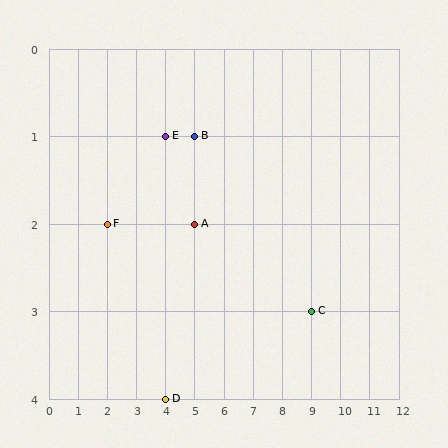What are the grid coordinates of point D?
Point D is at grid coordinates (4, 4).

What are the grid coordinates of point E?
Point E is at grid coordinates (4, 1).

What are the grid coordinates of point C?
Point C is at grid coordinates (9, 3).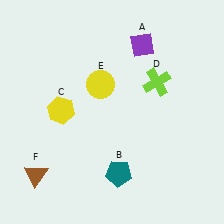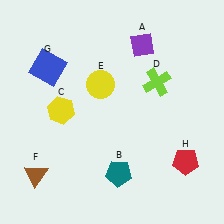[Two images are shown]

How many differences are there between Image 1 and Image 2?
There are 2 differences between the two images.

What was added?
A blue square (G), a red pentagon (H) were added in Image 2.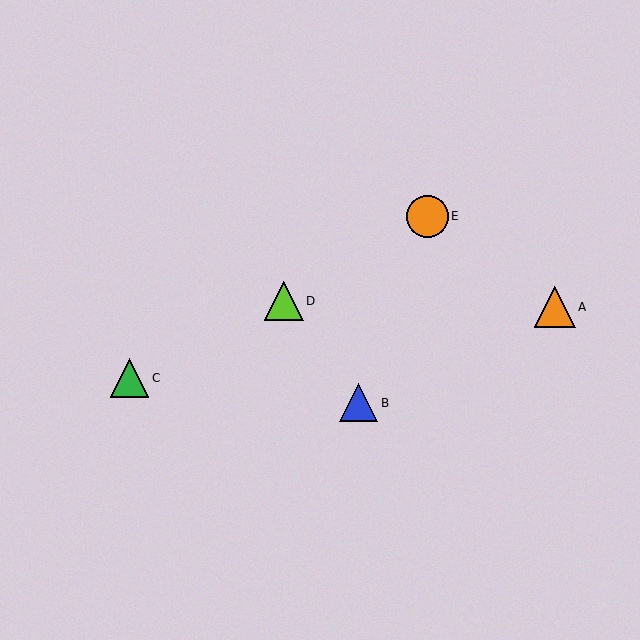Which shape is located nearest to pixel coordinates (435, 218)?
The orange circle (labeled E) at (427, 216) is nearest to that location.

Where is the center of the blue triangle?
The center of the blue triangle is at (358, 403).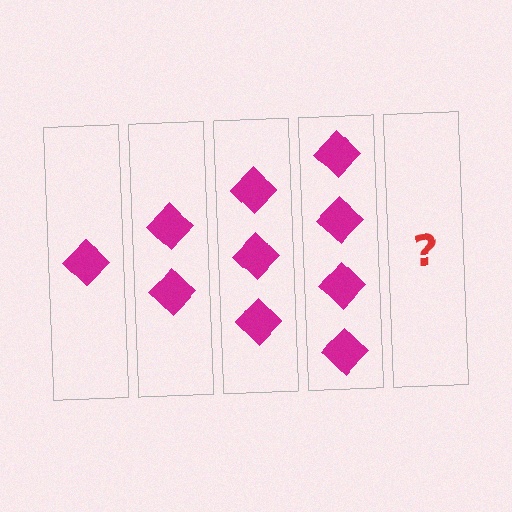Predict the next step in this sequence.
The next step is 5 diamonds.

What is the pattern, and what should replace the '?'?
The pattern is that each step adds one more diamond. The '?' should be 5 diamonds.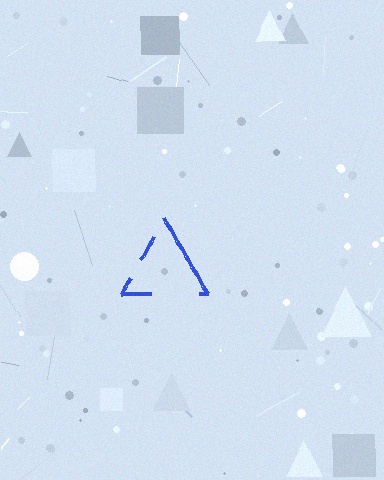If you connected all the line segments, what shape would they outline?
They would outline a triangle.